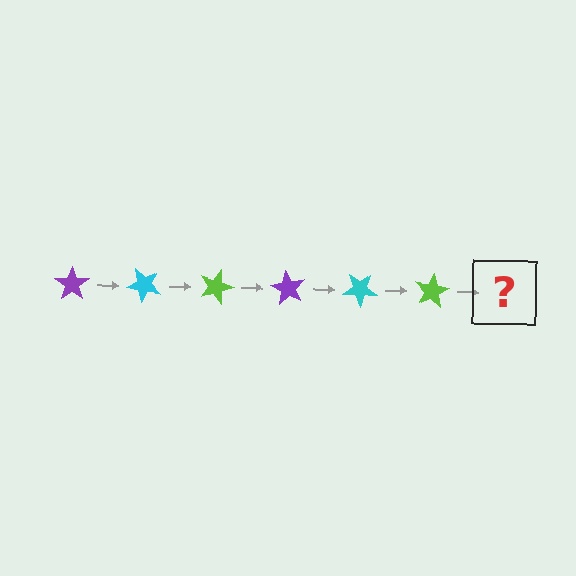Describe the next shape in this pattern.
It should be a purple star, rotated 270 degrees from the start.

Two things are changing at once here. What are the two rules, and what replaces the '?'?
The two rules are that it rotates 45 degrees each step and the color cycles through purple, cyan, and lime. The '?' should be a purple star, rotated 270 degrees from the start.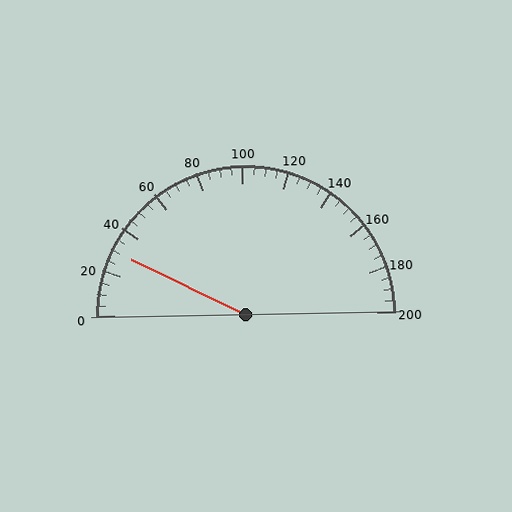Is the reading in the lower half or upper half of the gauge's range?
The reading is in the lower half of the range (0 to 200).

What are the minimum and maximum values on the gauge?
The gauge ranges from 0 to 200.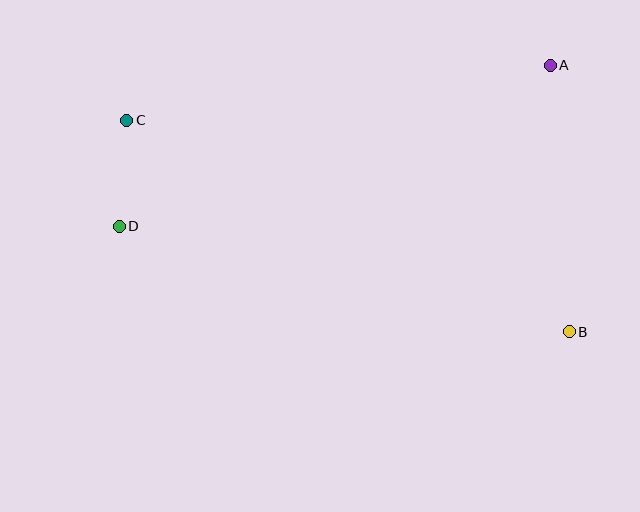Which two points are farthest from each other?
Points B and C are farthest from each other.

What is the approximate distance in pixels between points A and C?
The distance between A and C is approximately 427 pixels.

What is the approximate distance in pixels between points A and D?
The distance between A and D is approximately 460 pixels.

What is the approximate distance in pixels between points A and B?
The distance between A and B is approximately 267 pixels.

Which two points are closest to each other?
Points C and D are closest to each other.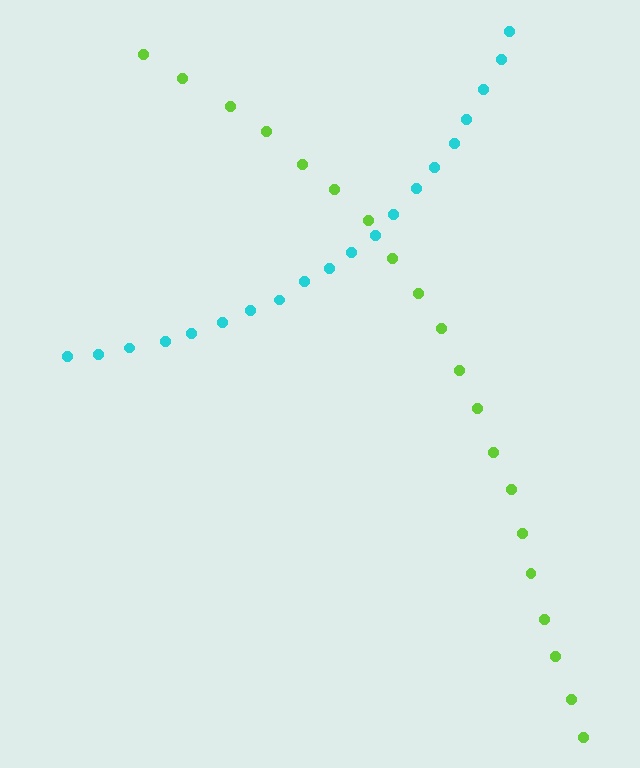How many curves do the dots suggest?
There are 2 distinct paths.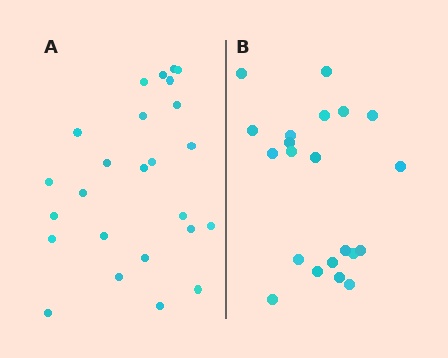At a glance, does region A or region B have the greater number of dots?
Region A (the left region) has more dots.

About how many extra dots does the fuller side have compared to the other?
Region A has about 4 more dots than region B.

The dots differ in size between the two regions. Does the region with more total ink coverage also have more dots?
No. Region B has more total ink coverage because its dots are larger, but region A actually contains more individual dots. Total area can be misleading — the number of items is what matters here.